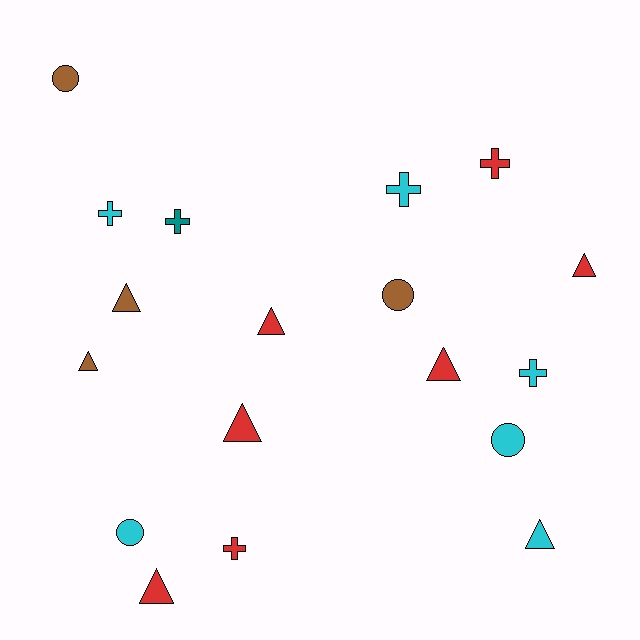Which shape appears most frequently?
Triangle, with 8 objects.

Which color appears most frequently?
Red, with 7 objects.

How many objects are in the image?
There are 18 objects.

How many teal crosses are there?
There is 1 teal cross.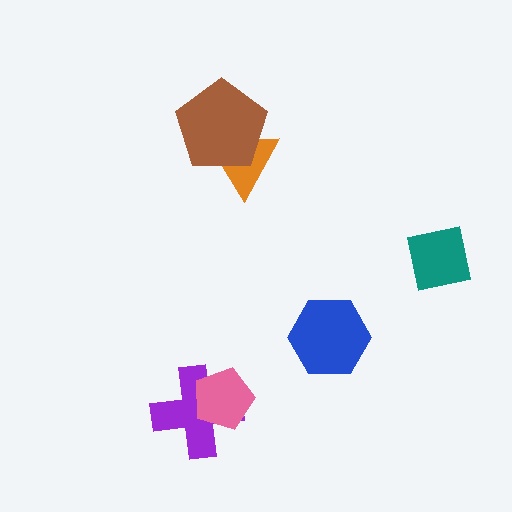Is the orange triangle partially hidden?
Yes, it is partially covered by another shape.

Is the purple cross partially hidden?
Yes, it is partially covered by another shape.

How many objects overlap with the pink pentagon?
1 object overlaps with the pink pentagon.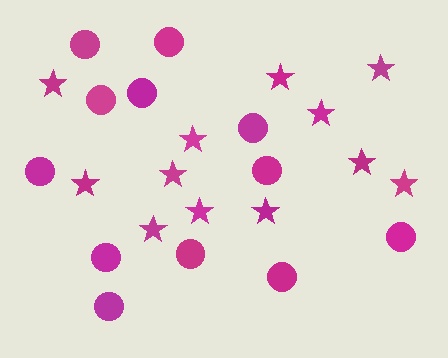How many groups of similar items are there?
There are 2 groups: one group of stars (12) and one group of circles (12).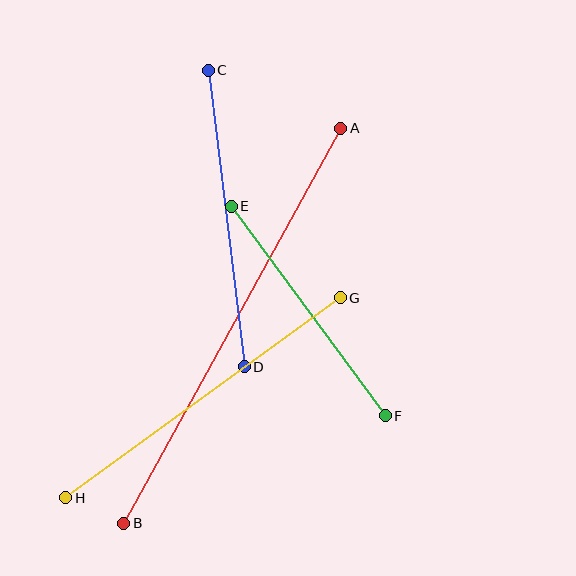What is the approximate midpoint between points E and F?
The midpoint is at approximately (308, 311) pixels.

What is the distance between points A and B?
The distance is approximately 451 pixels.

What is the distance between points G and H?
The distance is approximately 340 pixels.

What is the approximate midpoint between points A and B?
The midpoint is at approximately (232, 326) pixels.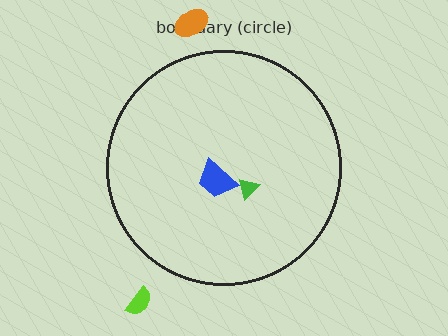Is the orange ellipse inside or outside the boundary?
Outside.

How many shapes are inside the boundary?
2 inside, 2 outside.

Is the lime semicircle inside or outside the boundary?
Outside.